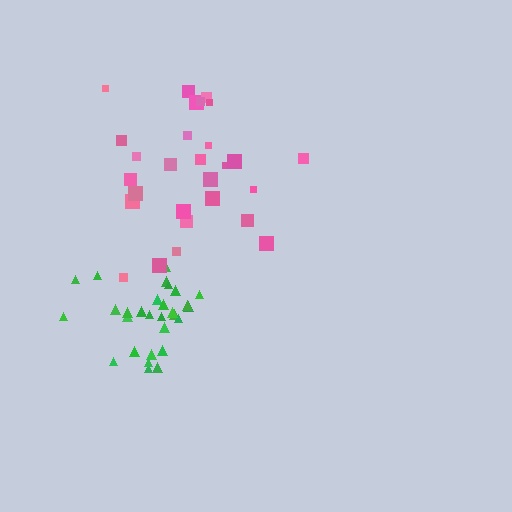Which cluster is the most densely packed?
Green.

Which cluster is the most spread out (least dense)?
Pink.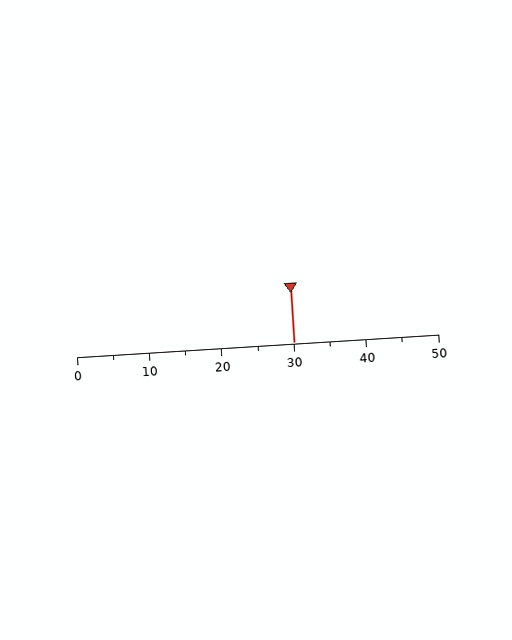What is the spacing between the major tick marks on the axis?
The major ticks are spaced 10 apart.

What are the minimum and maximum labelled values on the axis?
The axis runs from 0 to 50.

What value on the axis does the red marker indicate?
The marker indicates approximately 30.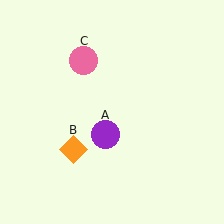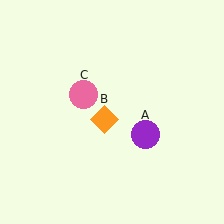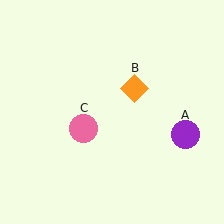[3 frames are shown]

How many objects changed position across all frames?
3 objects changed position: purple circle (object A), orange diamond (object B), pink circle (object C).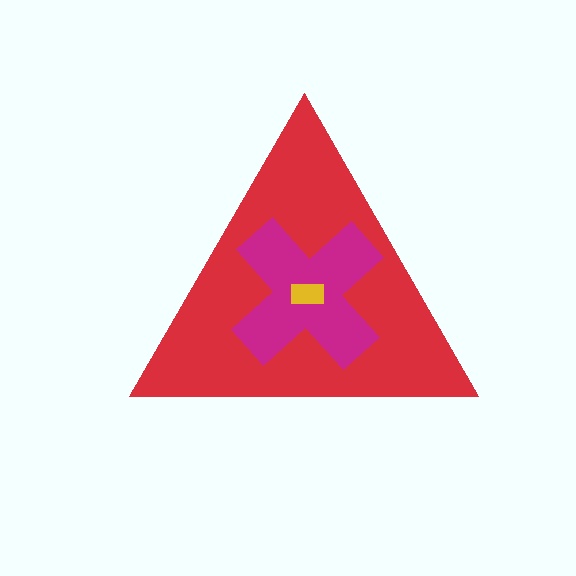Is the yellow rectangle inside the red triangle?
Yes.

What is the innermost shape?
The yellow rectangle.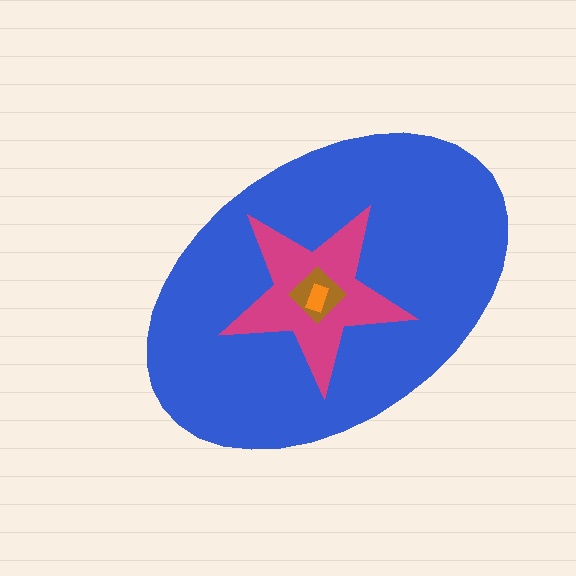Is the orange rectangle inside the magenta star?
Yes.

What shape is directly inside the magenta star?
The brown diamond.